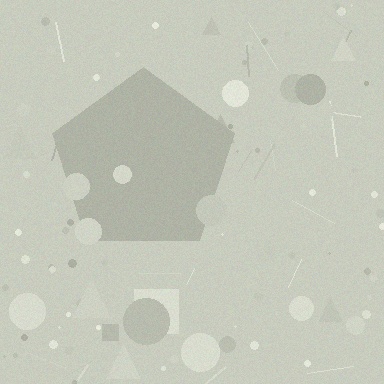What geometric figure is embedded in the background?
A pentagon is embedded in the background.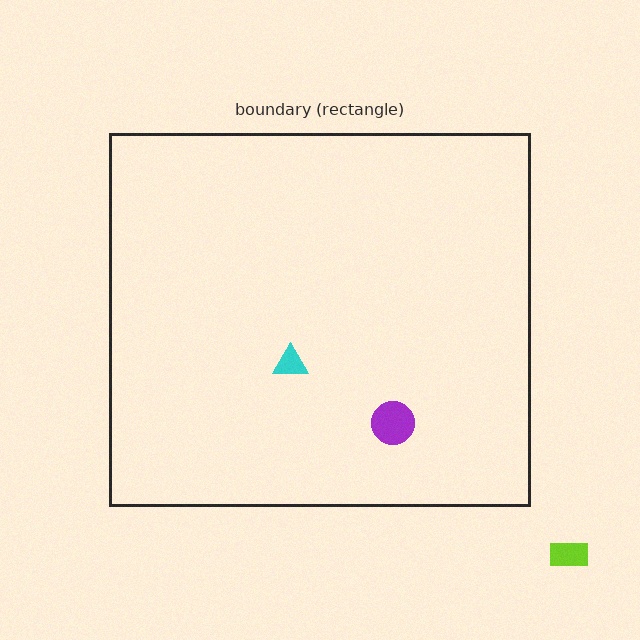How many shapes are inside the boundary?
2 inside, 1 outside.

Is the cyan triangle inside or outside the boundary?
Inside.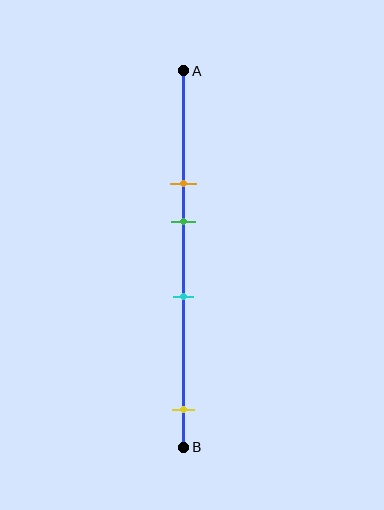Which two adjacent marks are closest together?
The orange and green marks are the closest adjacent pair.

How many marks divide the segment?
There are 4 marks dividing the segment.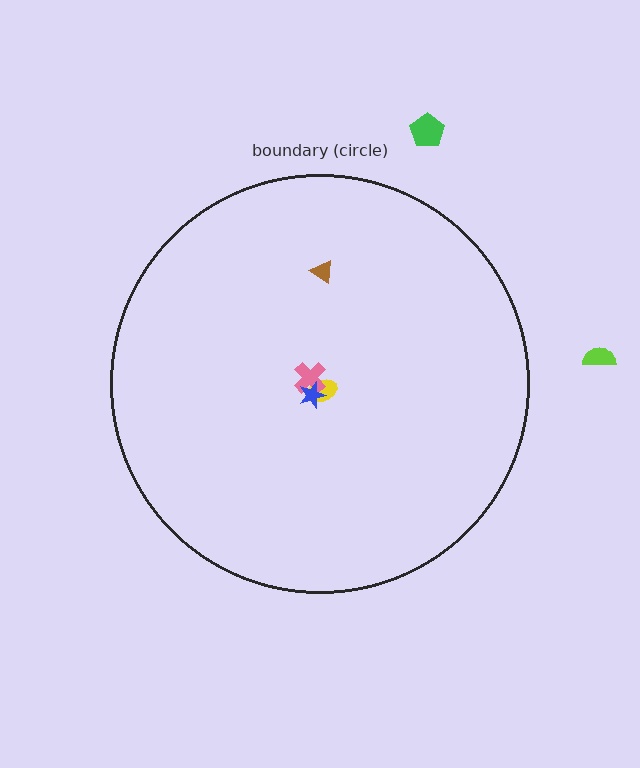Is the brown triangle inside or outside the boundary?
Inside.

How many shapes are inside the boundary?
4 inside, 2 outside.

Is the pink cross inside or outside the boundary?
Inside.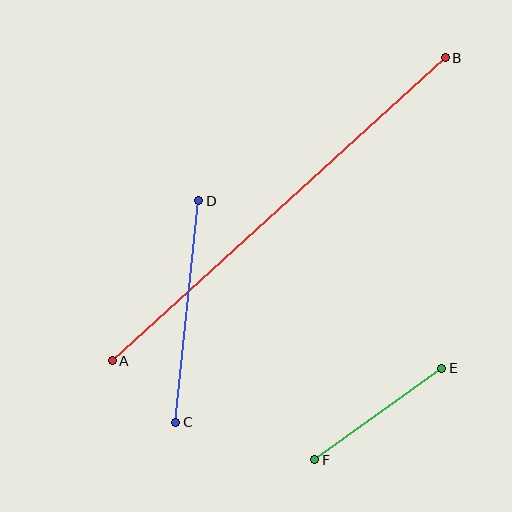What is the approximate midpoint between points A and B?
The midpoint is at approximately (279, 209) pixels.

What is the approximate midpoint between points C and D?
The midpoint is at approximately (187, 312) pixels.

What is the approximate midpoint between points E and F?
The midpoint is at approximately (378, 414) pixels.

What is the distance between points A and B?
The distance is approximately 450 pixels.